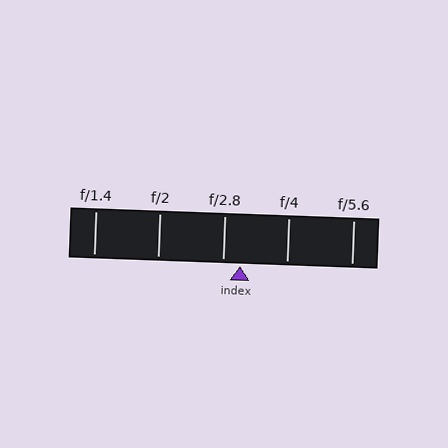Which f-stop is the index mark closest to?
The index mark is closest to f/2.8.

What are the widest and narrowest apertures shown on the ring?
The widest aperture shown is f/1.4 and the narrowest is f/5.6.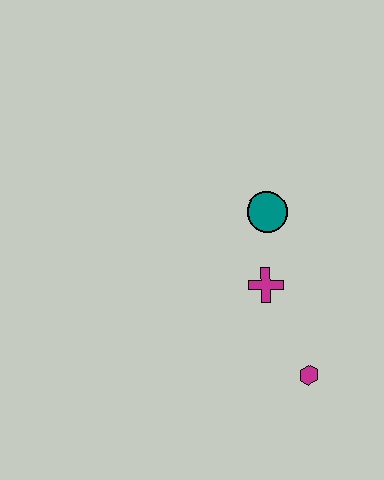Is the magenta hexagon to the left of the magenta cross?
No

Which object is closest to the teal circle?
The magenta cross is closest to the teal circle.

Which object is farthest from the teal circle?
The magenta hexagon is farthest from the teal circle.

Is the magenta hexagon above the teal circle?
No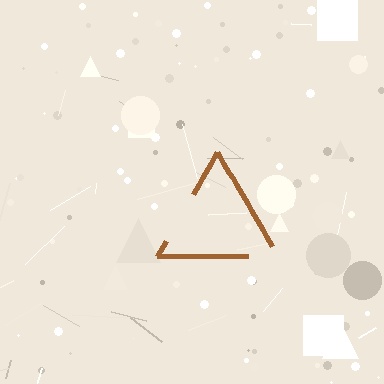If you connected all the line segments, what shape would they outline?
They would outline a triangle.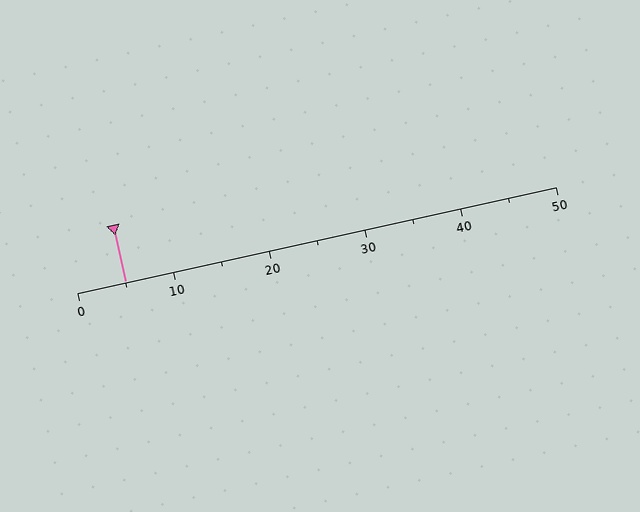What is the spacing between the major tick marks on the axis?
The major ticks are spaced 10 apart.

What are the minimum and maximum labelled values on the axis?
The axis runs from 0 to 50.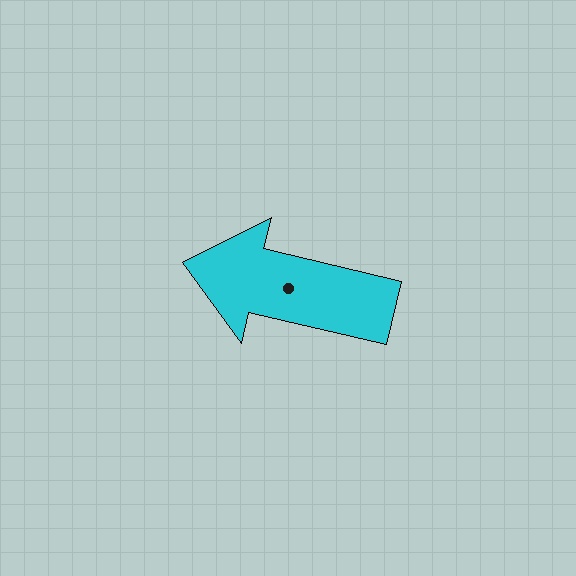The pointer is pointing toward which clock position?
Roughly 9 o'clock.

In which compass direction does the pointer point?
West.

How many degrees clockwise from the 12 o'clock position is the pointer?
Approximately 283 degrees.